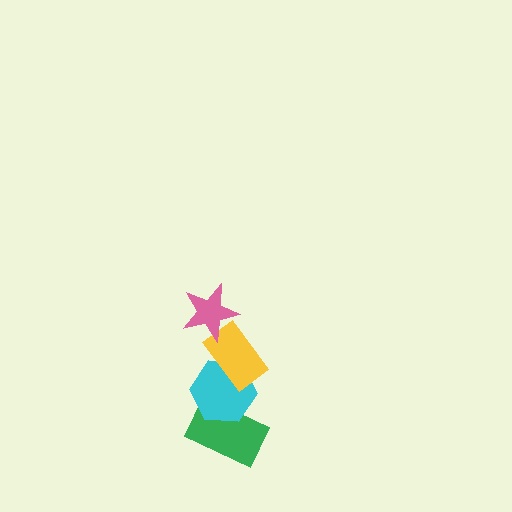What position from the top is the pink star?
The pink star is 1st from the top.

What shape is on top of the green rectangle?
The cyan hexagon is on top of the green rectangle.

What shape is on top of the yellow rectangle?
The pink star is on top of the yellow rectangle.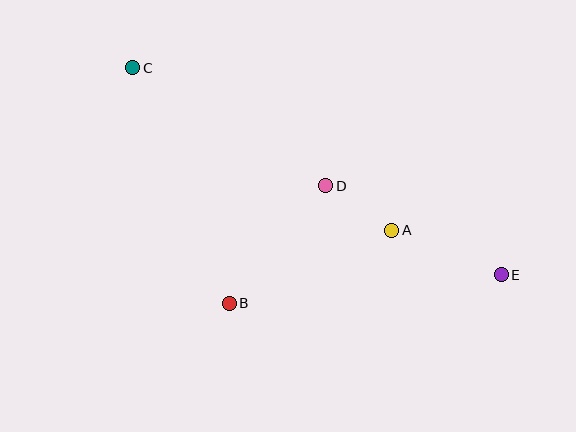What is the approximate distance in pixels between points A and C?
The distance between A and C is approximately 306 pixels.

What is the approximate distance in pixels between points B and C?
The distance between B and C is approximately 255 pixels.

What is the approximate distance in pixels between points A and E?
The distance between A and E is approximately 118 pixels.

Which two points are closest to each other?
Points A and D are closest to each other.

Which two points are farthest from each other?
Points C and E are farthest from each other.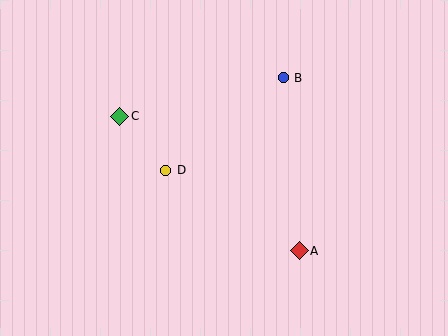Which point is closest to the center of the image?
Point D at (166, 170) is closest to the center.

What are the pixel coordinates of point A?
Point A is at (299, 251).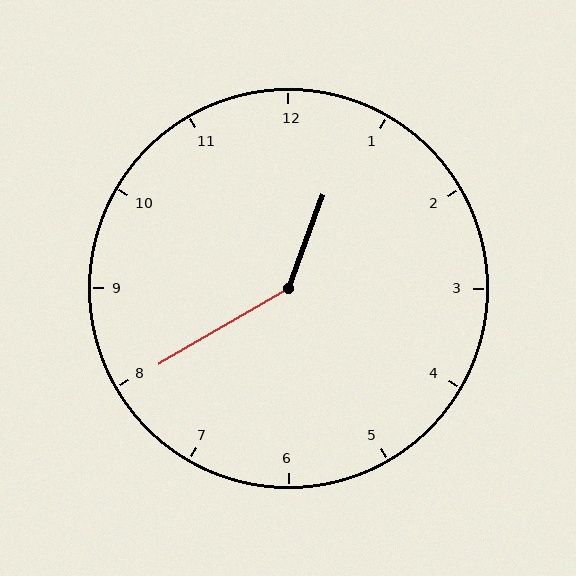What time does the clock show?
12:40.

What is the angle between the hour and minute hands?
Approximately 140 degrees.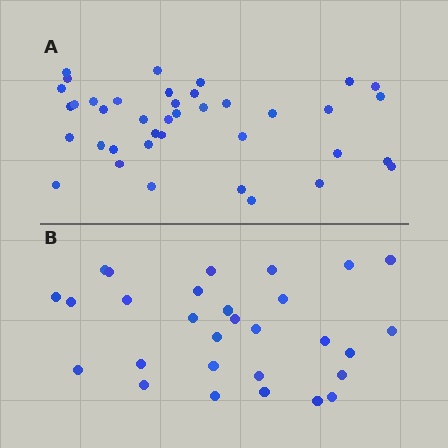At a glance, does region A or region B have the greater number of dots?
Region A (the top region) has more dots.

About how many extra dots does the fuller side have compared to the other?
Region A has roughly 10 or so more dots than region B.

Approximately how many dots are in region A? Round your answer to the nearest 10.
About 40 dots. (The exact count is 39, which rounds to 40.)